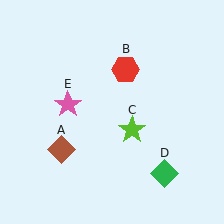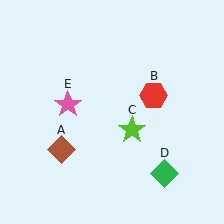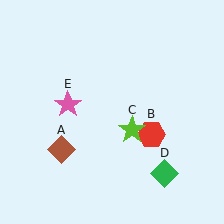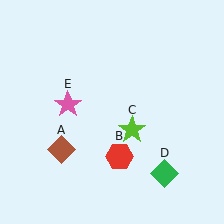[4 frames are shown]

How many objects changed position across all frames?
1 object changed position: red hexagon (object B).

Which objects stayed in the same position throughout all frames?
Brown diamond (object A) and lime star (object C) and green diamond (object D) and pink star (object E) remained stationary.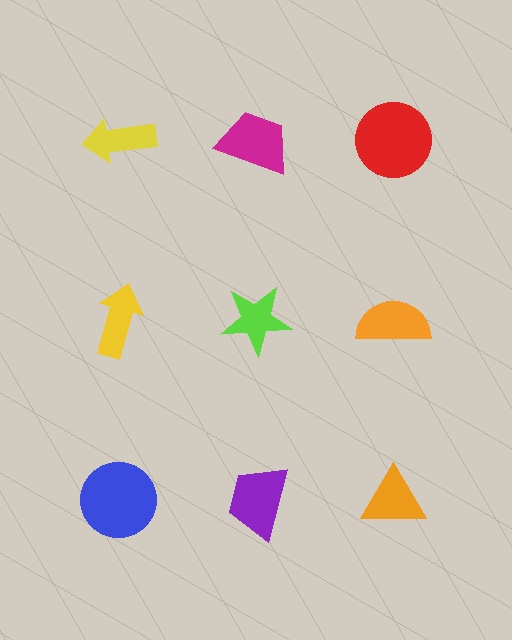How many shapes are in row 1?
3 shapes.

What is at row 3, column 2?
A purple trapezoid.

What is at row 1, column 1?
A yellow arrow.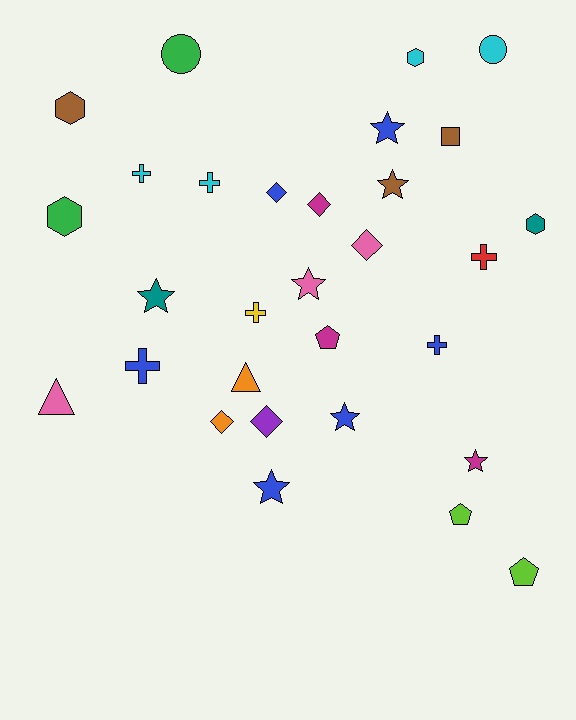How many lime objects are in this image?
There are 2 lime objects.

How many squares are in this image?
There is 1 square.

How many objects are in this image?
There are 30 objects.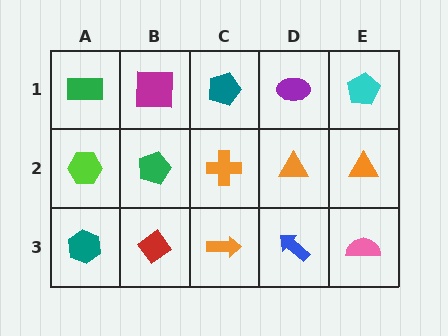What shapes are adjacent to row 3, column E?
An orange triangle (row 2, column E), a blue arrow (row 3, column D).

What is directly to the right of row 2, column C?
An orange triangle.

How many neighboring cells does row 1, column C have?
3.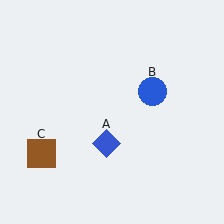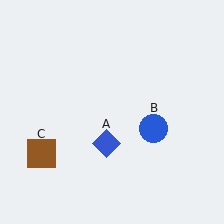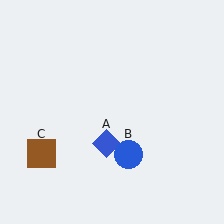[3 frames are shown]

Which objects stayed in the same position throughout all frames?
Blue diamond (object A) and brown square (object C) remained stationary.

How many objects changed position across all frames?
1 object changed position: blue circle (object B).